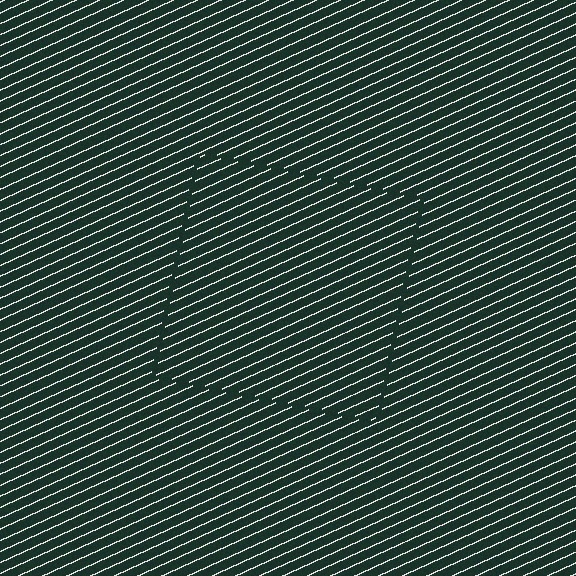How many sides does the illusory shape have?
4 sides — the line-ends trace a square.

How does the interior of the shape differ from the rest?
The interior of the shape contains the same grating, shifted by half a period — the contour is defined by the phase discontinuity where line-ends from the inner and outer gratings abut.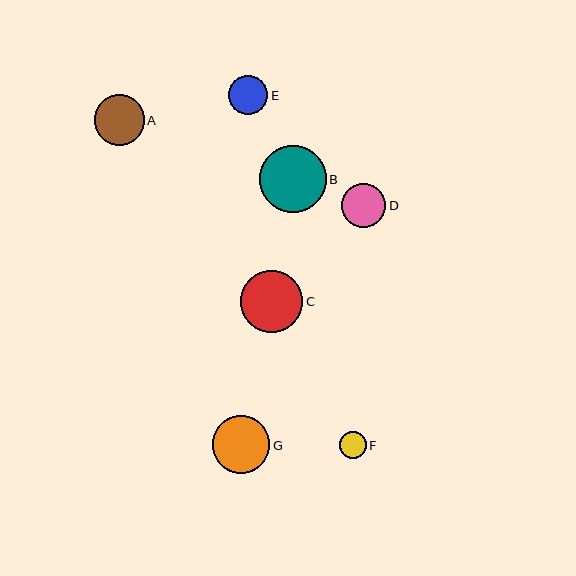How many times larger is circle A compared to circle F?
Circle A is approximately 1.9 times the size of circle F.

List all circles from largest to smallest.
From largest to smallest: B, C, G, A, D, E, F.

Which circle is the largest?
Circle B is the largest with a size of approximately 67 pixels.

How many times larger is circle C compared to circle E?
Circle C is approximately 1.6 times the size of circle E.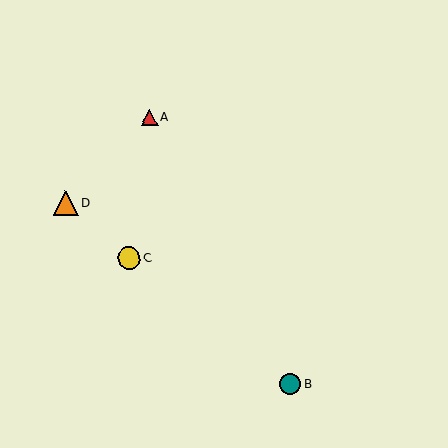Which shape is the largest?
The orange triangle (labeled D) is the largest.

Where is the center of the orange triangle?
The center of the orange triangle is at (66, 204).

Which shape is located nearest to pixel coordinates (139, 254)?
The yellow circle (labeled C) at (129, 258) is nearest to that location.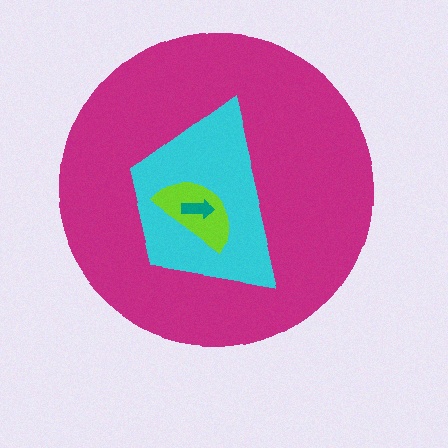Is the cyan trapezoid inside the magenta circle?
Yes.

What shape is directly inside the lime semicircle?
The teal arrow.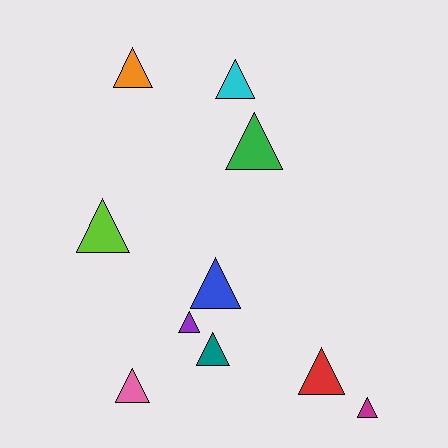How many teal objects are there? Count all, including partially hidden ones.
There is 1 teal object.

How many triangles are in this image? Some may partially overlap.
There are 10 triangles.